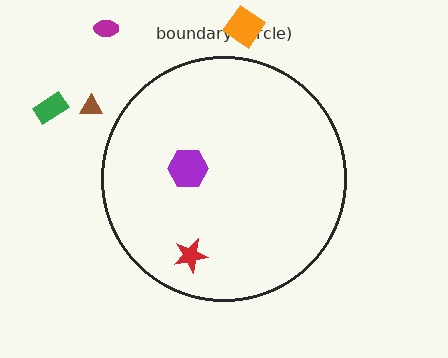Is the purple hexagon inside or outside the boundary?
Inside.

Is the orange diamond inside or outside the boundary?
Outside.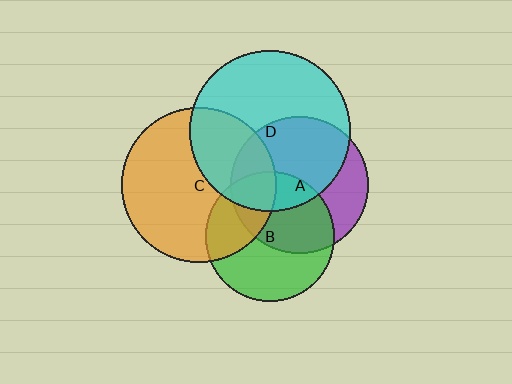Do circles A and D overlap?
Yes.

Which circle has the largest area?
Circle D (cyan).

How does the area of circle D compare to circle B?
Approximately 1.6 times.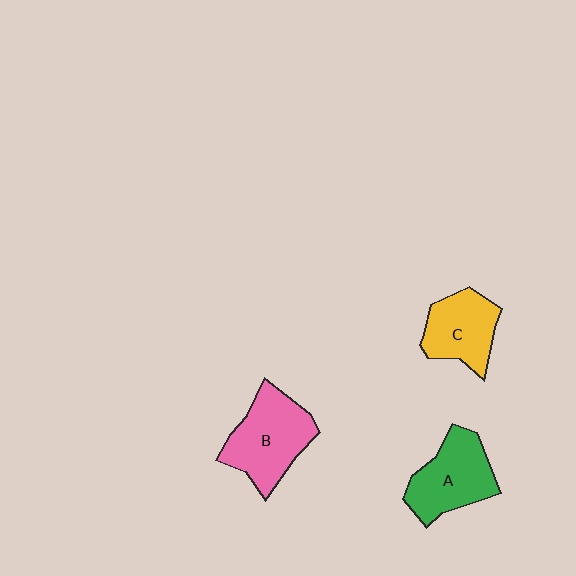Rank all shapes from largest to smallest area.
From largest to smallest: B (pink), A (green), C (yellow).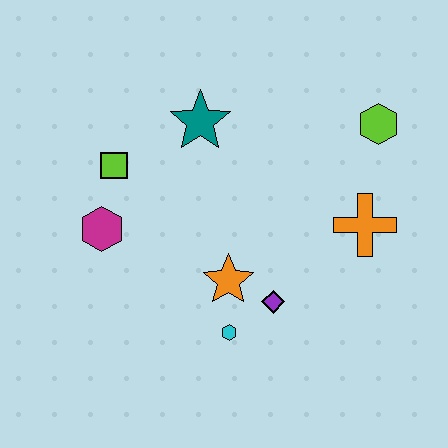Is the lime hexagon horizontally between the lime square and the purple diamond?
No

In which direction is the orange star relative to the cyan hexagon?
The orange star is above the cyan hexagon.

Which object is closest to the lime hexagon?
The orange cross is closest to the lime hexagon.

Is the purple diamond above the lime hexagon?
No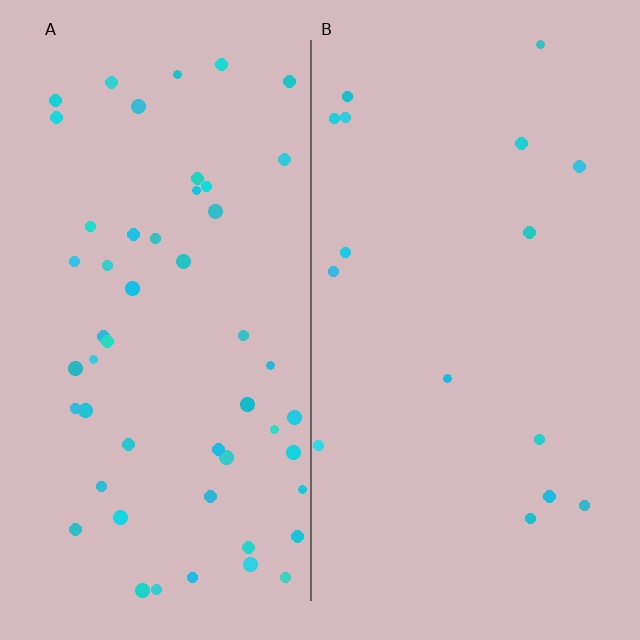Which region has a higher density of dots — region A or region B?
A (the left).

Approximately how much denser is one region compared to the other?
Approximately 3.3× — region A over region B.